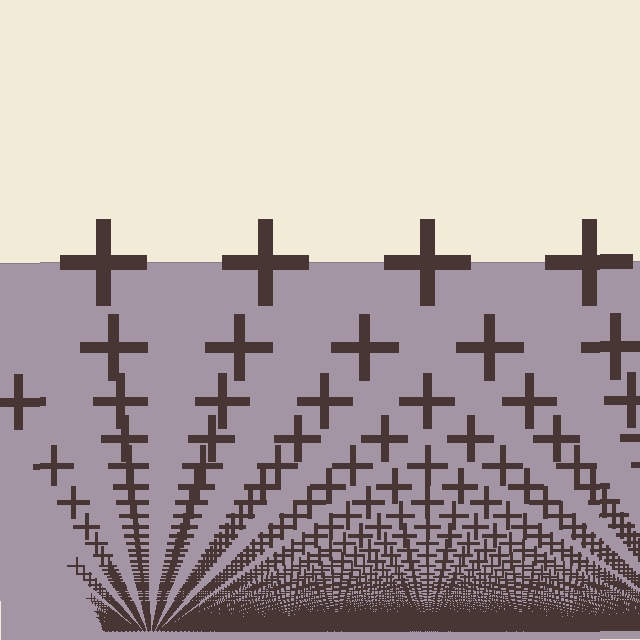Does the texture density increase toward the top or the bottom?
Density increases toward the bottom.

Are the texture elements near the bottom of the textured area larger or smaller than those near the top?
Smaller. The gradient is inverted — elements near the bottom are smaller and denser.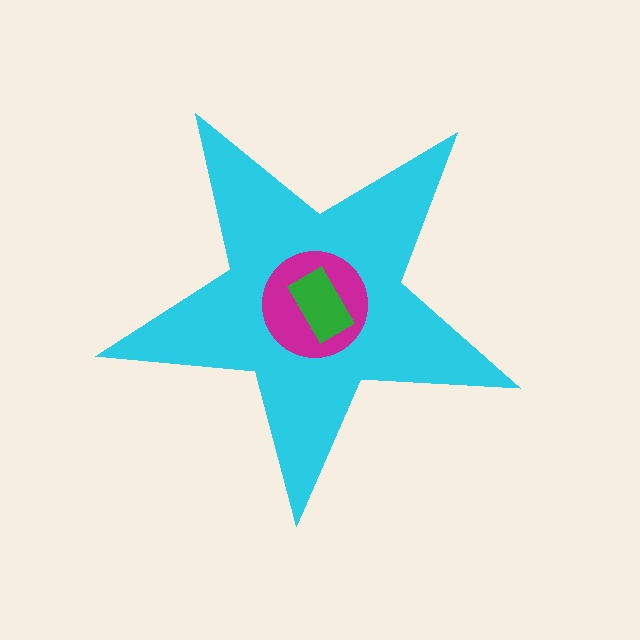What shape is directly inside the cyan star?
The magenta circle.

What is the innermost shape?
The green rectangle.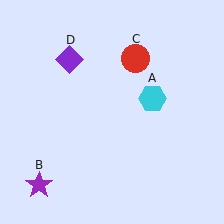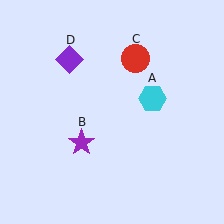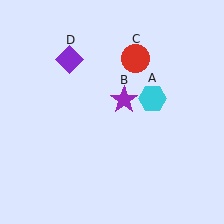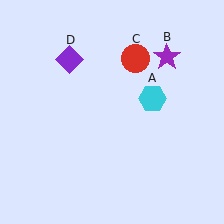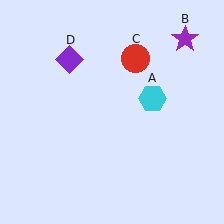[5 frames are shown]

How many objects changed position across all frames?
1 object changed position: purple star (object B).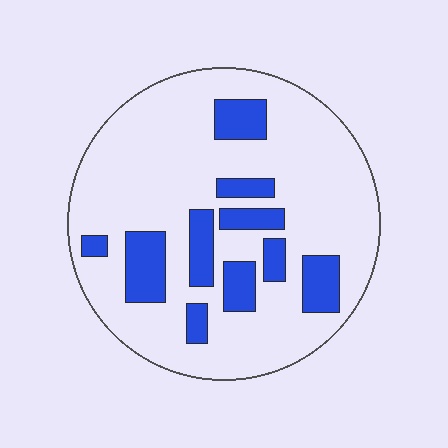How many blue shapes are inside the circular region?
10.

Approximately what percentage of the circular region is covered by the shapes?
Approximately 20%.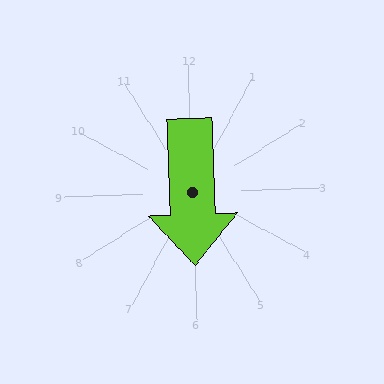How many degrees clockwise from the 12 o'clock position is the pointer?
Approximately 180 degrees.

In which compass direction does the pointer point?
South.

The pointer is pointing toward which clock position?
Roughly 6 o'clock.